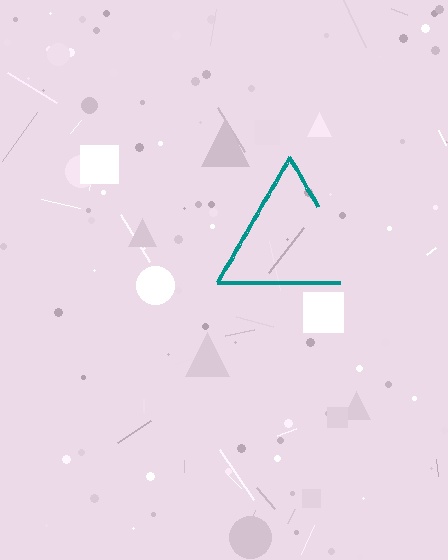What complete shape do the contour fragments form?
The contour fragments form a triangle.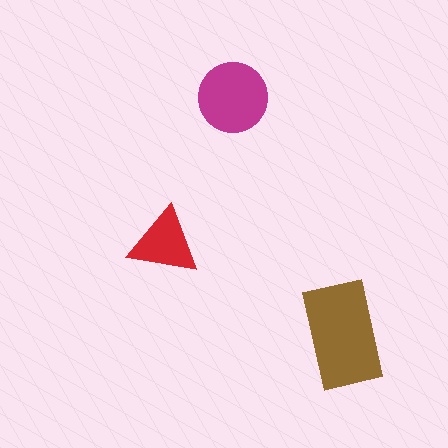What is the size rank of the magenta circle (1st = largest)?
2nd.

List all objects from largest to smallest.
The brown rectangle, the magenta circle, the red triangle.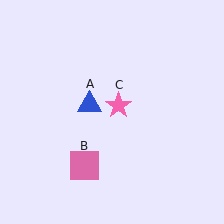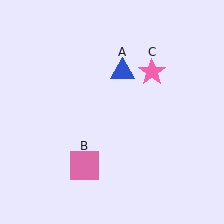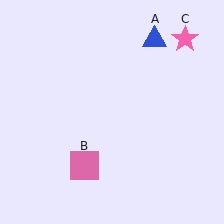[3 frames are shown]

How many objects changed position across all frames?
2 objects changed position: blue triangle (object A), pink star (object C).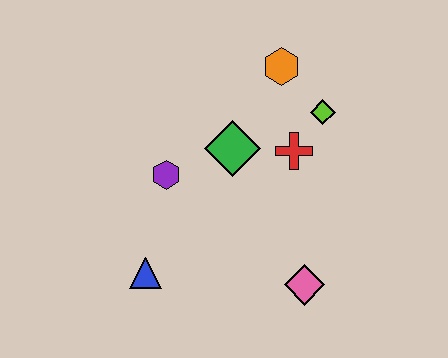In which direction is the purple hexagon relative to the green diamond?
The purple hexagon is to the left of the green diamond.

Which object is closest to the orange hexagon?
The lime diamond is closest to the orange hexagon.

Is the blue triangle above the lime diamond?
No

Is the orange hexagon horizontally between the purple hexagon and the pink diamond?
Yes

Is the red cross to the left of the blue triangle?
No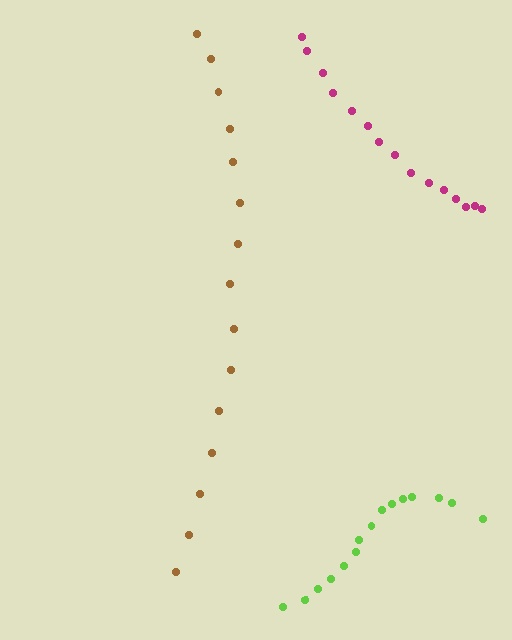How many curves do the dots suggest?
There are 3 distinct paths.